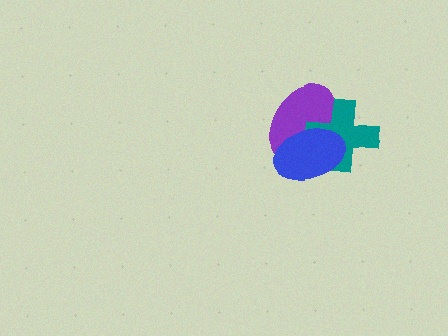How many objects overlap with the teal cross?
2 objects overlap with the teal cross.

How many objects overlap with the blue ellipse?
2 objects overlap with the blue ellipse.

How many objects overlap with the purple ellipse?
2 objects overlap with the purple ellipse.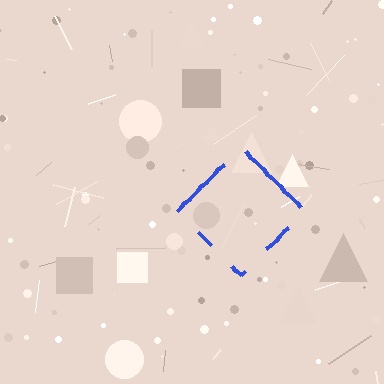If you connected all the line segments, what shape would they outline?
They would outline a diamond.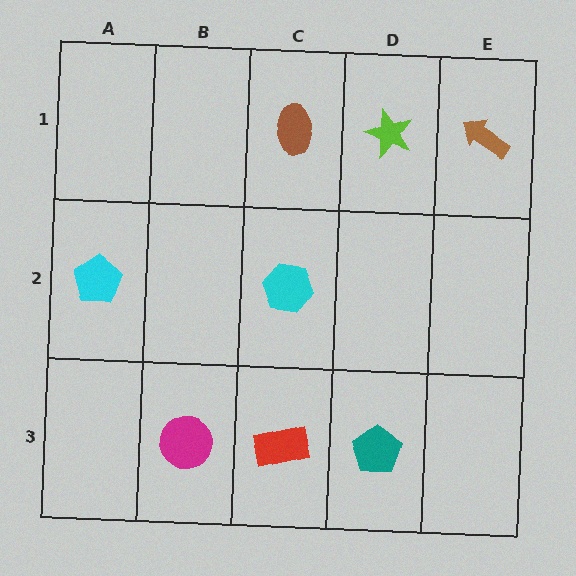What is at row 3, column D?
A teal pentagon.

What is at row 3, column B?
A magenta circle.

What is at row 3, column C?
A red rectangle.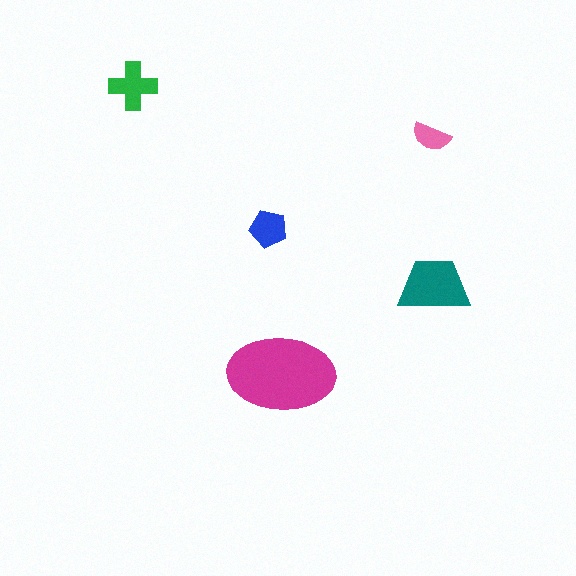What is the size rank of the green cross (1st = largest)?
3rd.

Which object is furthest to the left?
The green cross is leftmost.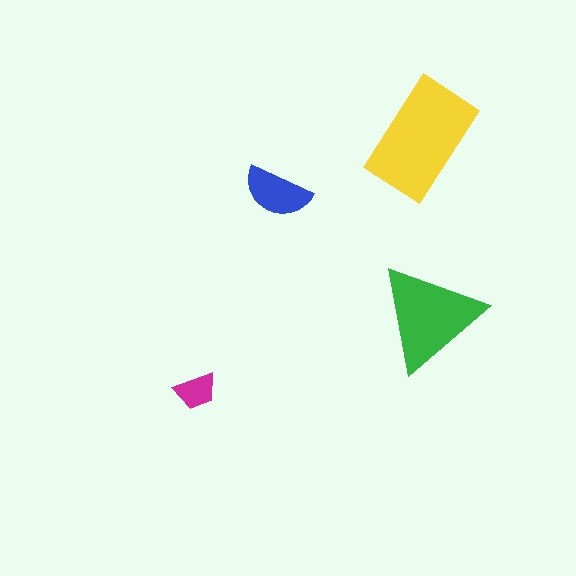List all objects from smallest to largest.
The magenta trapezoid, the blue semicircle, the green triangle, the yellow rectangle.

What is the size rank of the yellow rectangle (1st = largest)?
1st.